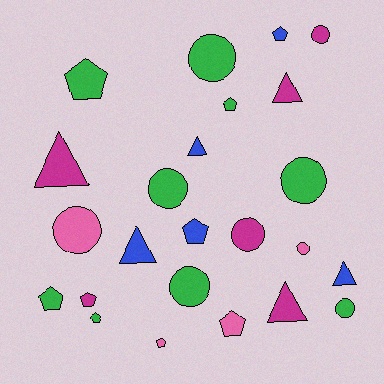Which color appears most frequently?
Green, with 9 objects.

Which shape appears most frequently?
Pentagon, with 9 objects.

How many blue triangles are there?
There are 3 blue triangles.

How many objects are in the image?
There are 24 objects.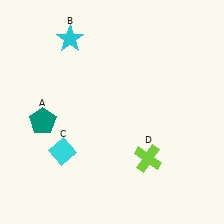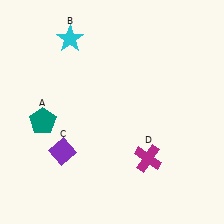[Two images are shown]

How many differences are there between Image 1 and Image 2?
There are 2 differences between the two images.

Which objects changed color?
C changed from cyan to purple. D changed from lime to magenta.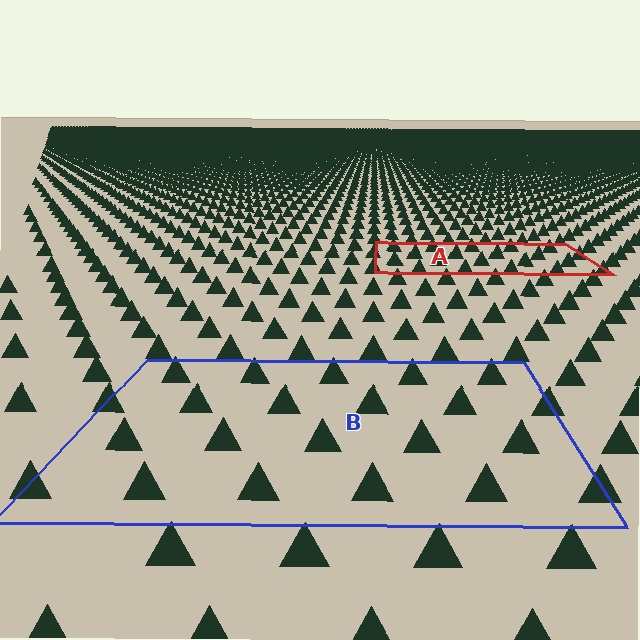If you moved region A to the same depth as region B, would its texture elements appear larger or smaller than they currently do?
They would appear larger. At a closer depth, the same texture elements are projected at a bigger on-screen size.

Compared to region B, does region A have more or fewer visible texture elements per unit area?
Region A has more texture elements per unit area — they are packed more densely because it is farther away.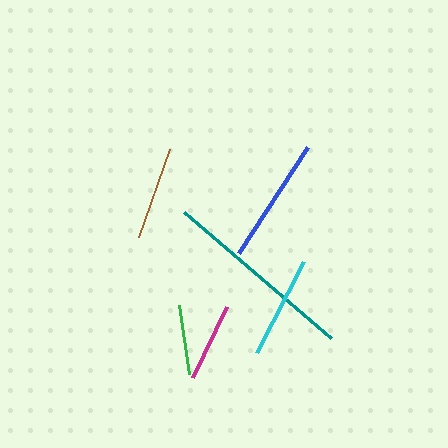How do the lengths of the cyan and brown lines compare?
The cyan and brown lines are approximately the same length.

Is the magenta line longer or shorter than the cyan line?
The cyan line is longer than the magenta line.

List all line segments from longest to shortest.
From longest to shortest: teal, blue, cyan, brown, magenta, green.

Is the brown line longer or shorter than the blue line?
The blue line is longer than the brown line.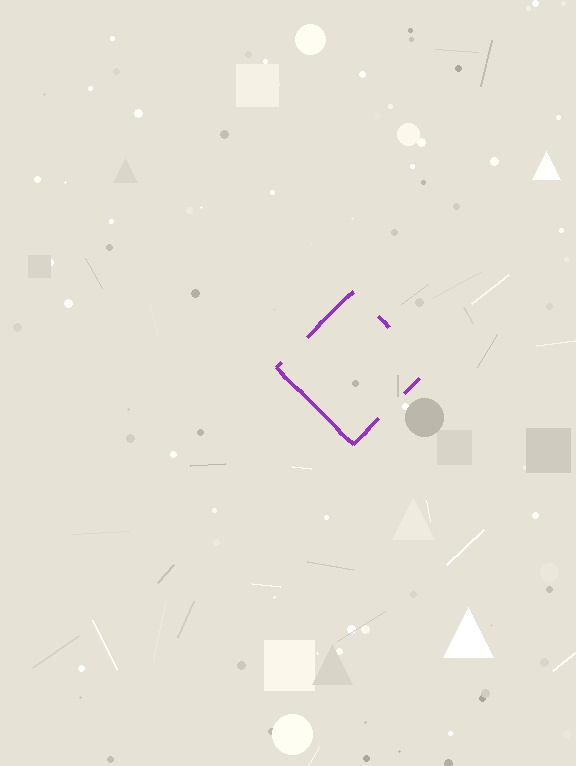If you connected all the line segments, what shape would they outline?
They would outline a diamond.